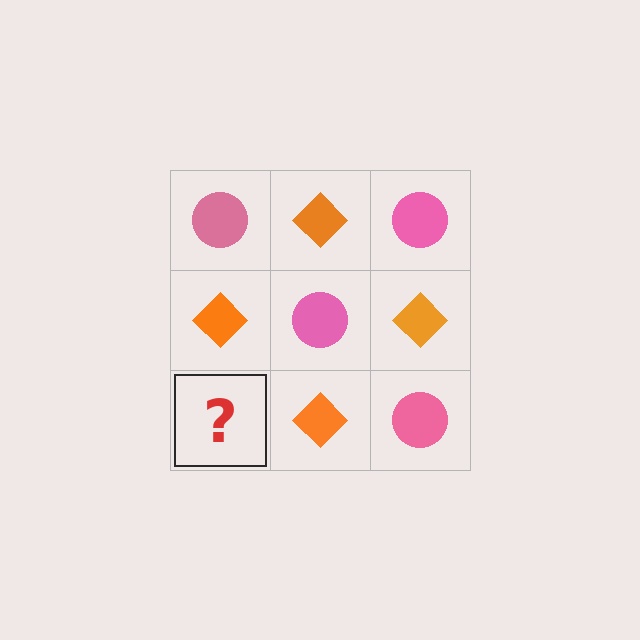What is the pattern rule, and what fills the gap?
The rule is that it alternates pink circle and orange diamond in a checkerboard pattern. The gap should be filled with a pink circle.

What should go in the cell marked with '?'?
The missing cell should contain a pink circle.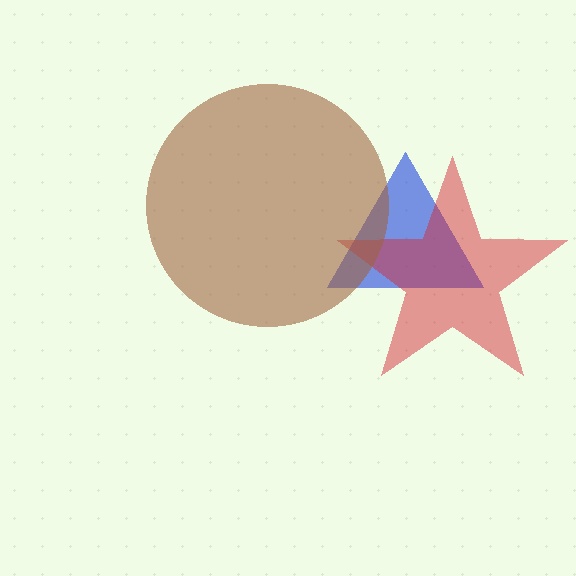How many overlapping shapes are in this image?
There are 3 overlapping shapes in the image.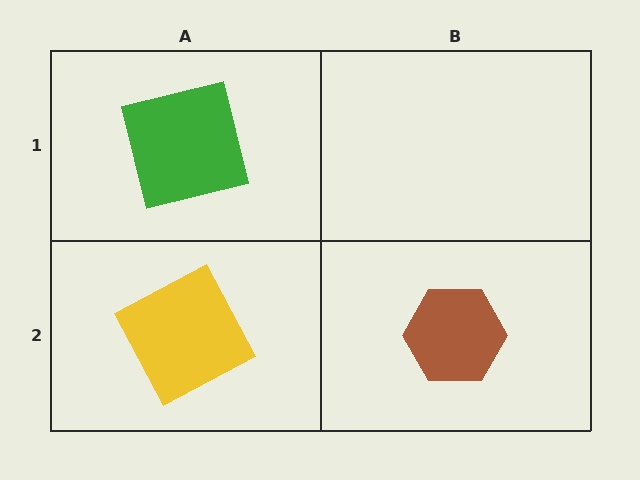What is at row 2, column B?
A brown hexagon.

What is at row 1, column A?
A green square.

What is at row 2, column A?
A yellow square.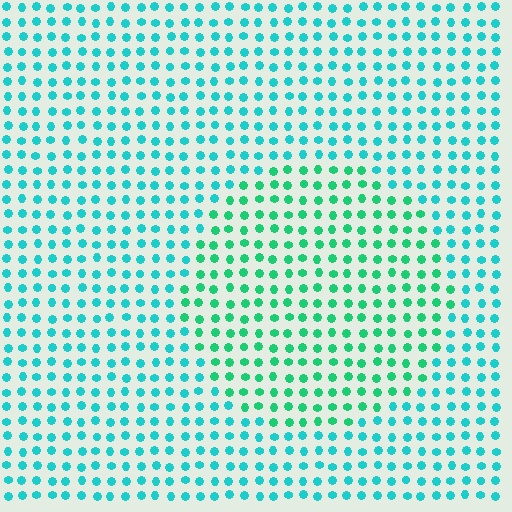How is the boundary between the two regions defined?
The boundary is defined purely by a slight shift in hue (about 30 degrees). Spacing, size, and orientation are identical on both sides.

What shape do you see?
I see a circle.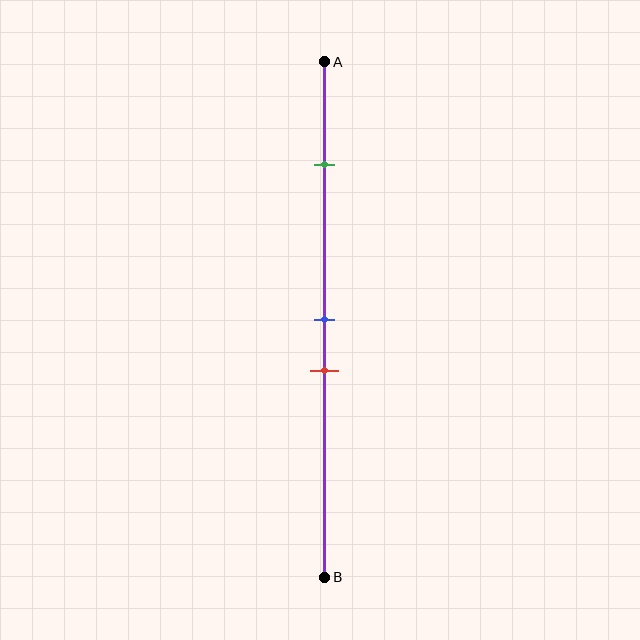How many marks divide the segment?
There are 3 marks dividing the segment.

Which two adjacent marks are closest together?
The blue and red marks are the closest adjacent pair.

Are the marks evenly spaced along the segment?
No, the marks are not evenly spaced.